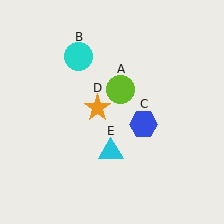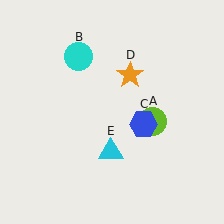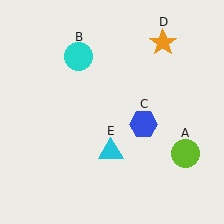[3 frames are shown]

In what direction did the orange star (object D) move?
The orange star (object D) moved up and to the right.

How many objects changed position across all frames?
2 objects changed position: lime circle (object A), orange star (object D).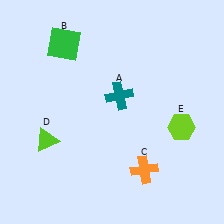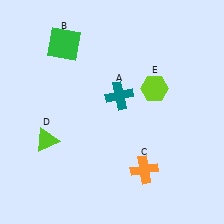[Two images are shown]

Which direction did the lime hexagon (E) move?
The lime hexagon (E) moved up.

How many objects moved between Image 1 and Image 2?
1 object moved between the two images.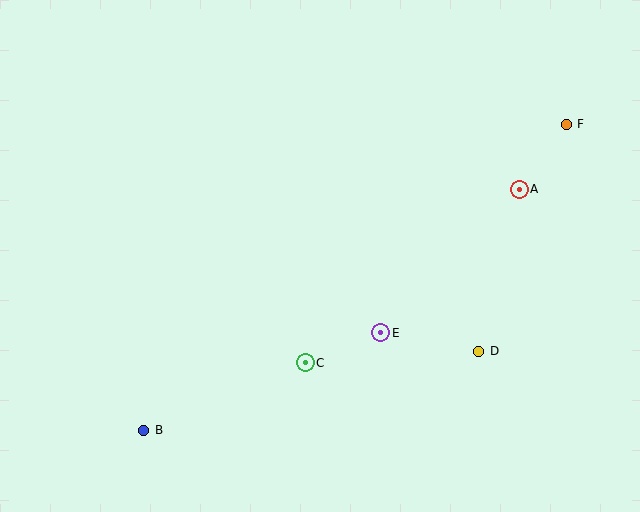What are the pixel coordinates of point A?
Point A is at (519, 189).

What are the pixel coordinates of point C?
Point C is at (305, 363).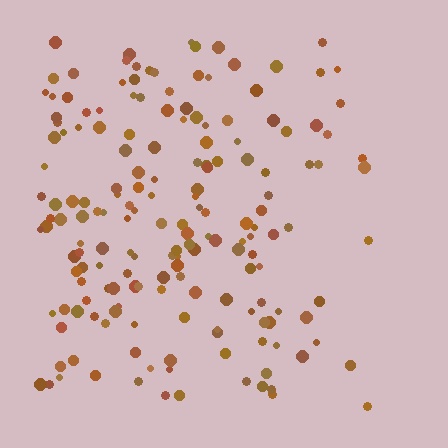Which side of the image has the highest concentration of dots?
The left.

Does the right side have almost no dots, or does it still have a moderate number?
Still a moderate number, just noticeably fewer than the left.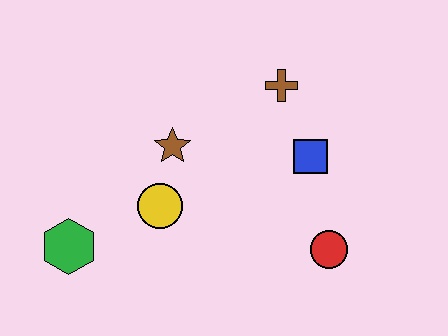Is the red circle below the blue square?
Yes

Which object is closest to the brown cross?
The blue square is closest to the brown cross.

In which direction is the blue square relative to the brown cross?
The blue square is below the brown cross.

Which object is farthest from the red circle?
The green hexagon is farthest from the red circle.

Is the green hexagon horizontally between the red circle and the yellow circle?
No